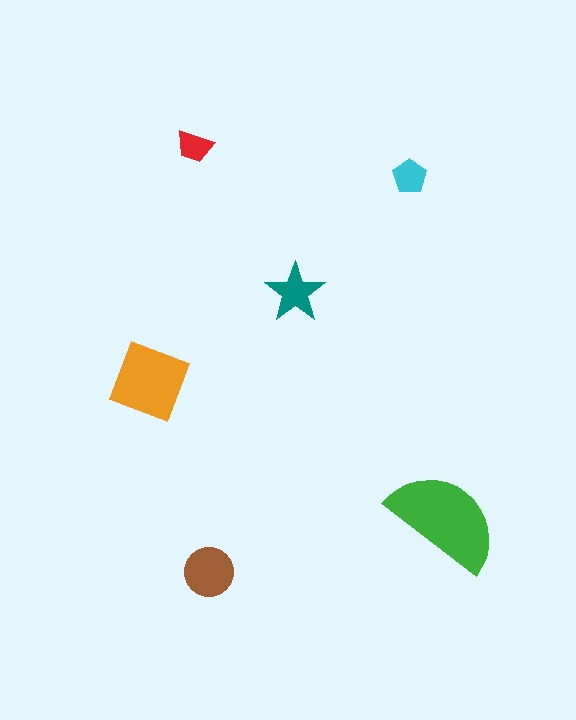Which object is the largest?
The green semicircle.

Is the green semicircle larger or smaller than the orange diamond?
Larger.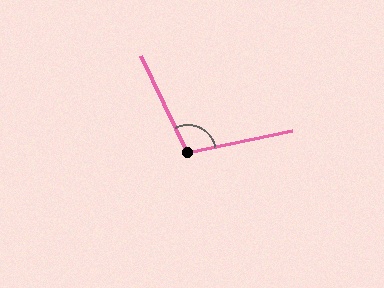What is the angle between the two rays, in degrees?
Approximately 104 degrees.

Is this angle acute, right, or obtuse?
It is obtuse.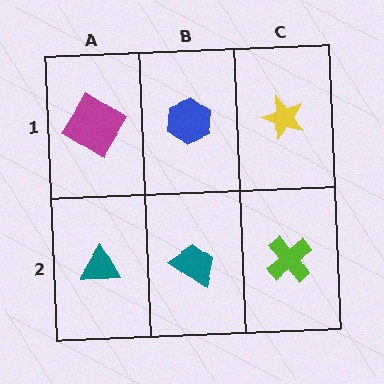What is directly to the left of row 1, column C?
A blue hexagon.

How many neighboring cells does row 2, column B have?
3.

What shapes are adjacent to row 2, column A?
A magenta diamond (row 1, column A), a teal trapezoid (row 2, column B).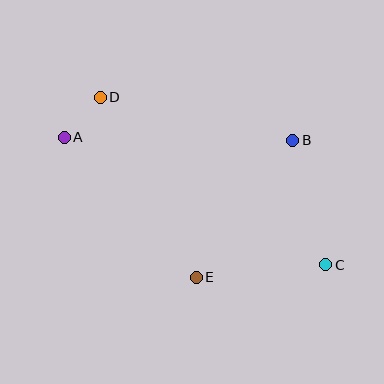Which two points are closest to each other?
Points A and D are closest to each other.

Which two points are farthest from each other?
Points A and C are farthest from each other.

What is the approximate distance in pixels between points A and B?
The distance between A and B is approximately 229 pixels.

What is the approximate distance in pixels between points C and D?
The distance between C and D is approximately 281 pixels.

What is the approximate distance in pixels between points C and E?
The distance between C and E is approximately 130 pixels.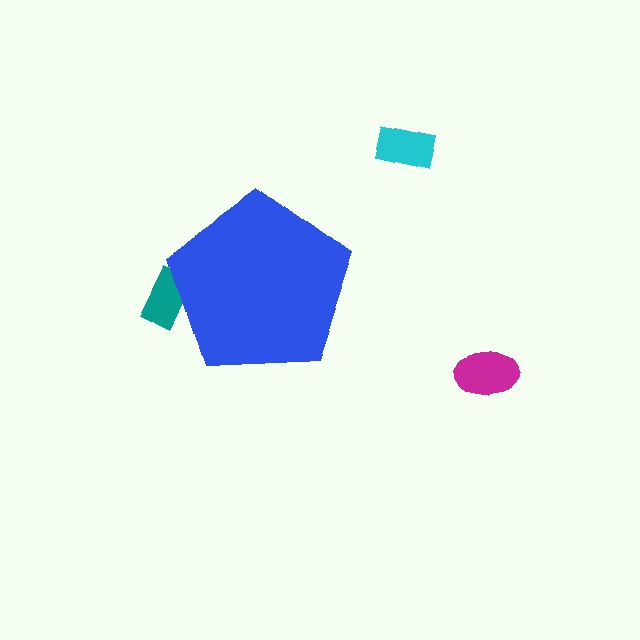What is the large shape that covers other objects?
A blue pentagon.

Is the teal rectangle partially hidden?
Yes, the teal rectangle is partially hidden behind the blue pentagon.